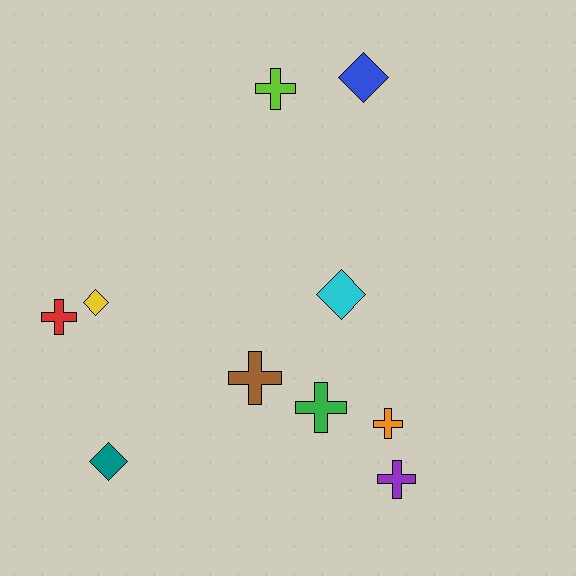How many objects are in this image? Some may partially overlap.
There are 10 objects.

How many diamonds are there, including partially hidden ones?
There are 4 diamonds.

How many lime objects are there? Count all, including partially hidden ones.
There is 1 lime object.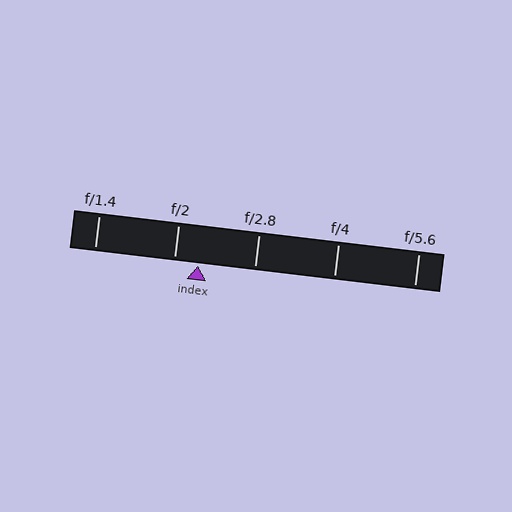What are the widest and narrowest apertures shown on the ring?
The widest aperture shown is f/1.4 and the narrowest is f/5.6.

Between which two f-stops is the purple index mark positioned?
The index mark is between f/2 and f/2.8.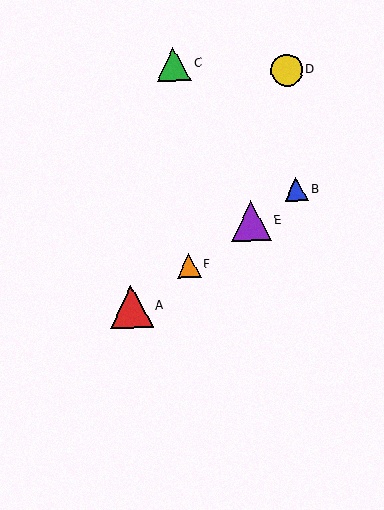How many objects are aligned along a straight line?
4 objects (A, B, E, F) are aligned along a straight line.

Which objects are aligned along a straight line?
Objects A, B, E, F are aligned along a straight line.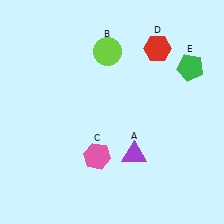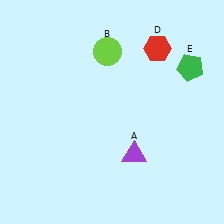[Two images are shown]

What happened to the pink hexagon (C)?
The pink hexagon (C) was removed in Image 2. It was in the bottom-left area of Image 1.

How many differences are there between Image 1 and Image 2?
There is 1 difference between the two images.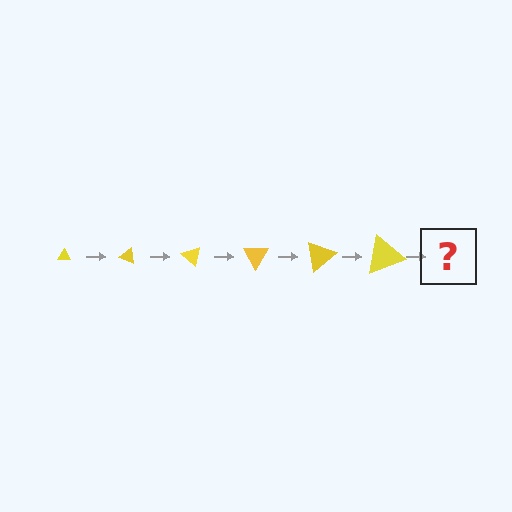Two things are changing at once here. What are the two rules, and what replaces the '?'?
The two rules are that the triangle grows larger each step and it rotates 20 degrees each step. The '?' should be a triangle, larger than the previous one and rotated 120 degrees from the start.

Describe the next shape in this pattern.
It should be a triangle, larger than the previous one and rotated 120 degrees from the start.